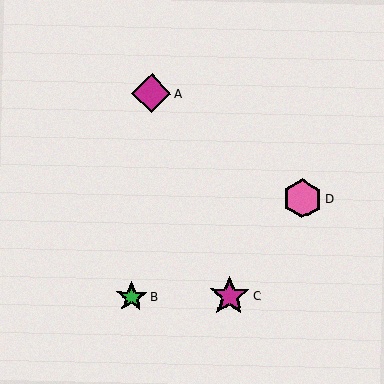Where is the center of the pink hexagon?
The center of the pink hexagon is at (302, 199).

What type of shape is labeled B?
Shape B is a green star.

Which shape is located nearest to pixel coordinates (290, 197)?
The pink hexagon (labeled D) at (302, 199) is nearest to that location.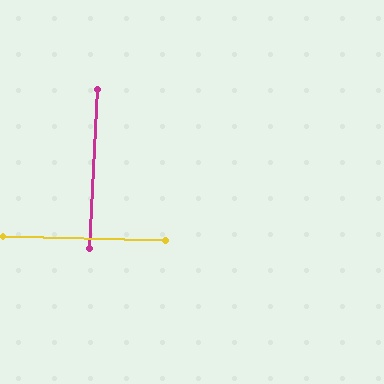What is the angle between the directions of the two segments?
Approximately 88 degrees.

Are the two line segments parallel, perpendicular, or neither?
Perpendicular — they meet at approximately 88°.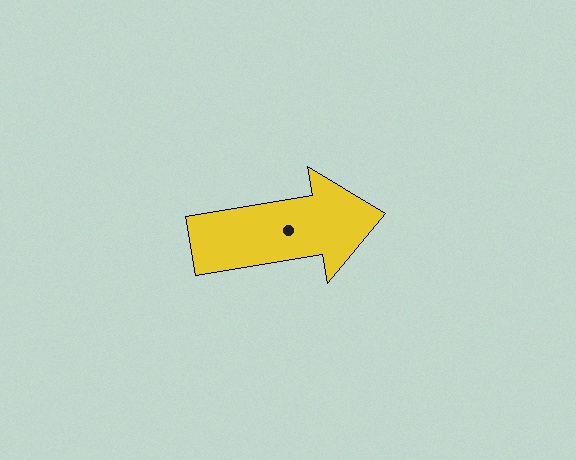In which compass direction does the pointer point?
East.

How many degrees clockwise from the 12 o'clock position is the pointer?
Approximately 81 degrees.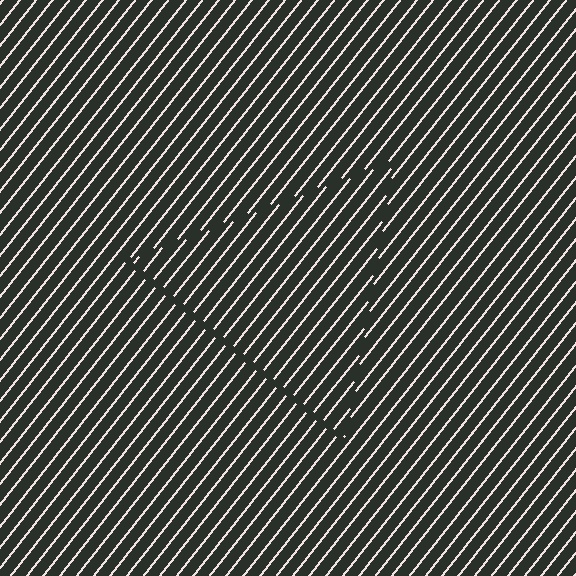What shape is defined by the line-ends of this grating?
An illusory triangle. The interior of the shape contains the same grating, shifted by half a period — the contour is defined by the phase discontinuity where line-ends from the inner and outer gratings abut.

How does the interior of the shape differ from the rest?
The interior of the shape contains the same grating, shifted by half a period — the contour is defined by the phase discontinuity where line-ends from the inner and outer gratings abut.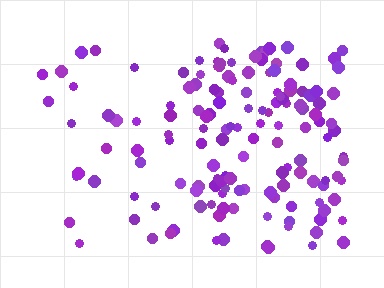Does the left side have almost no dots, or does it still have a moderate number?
Still a moderate number, just noticeably fewer than the right.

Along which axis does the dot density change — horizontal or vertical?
Horizontal.